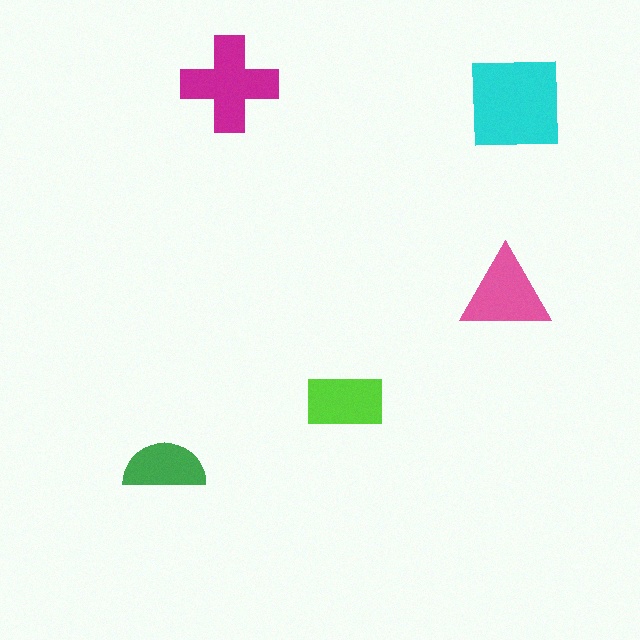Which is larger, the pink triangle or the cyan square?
The cyan square.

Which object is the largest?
The cyan square.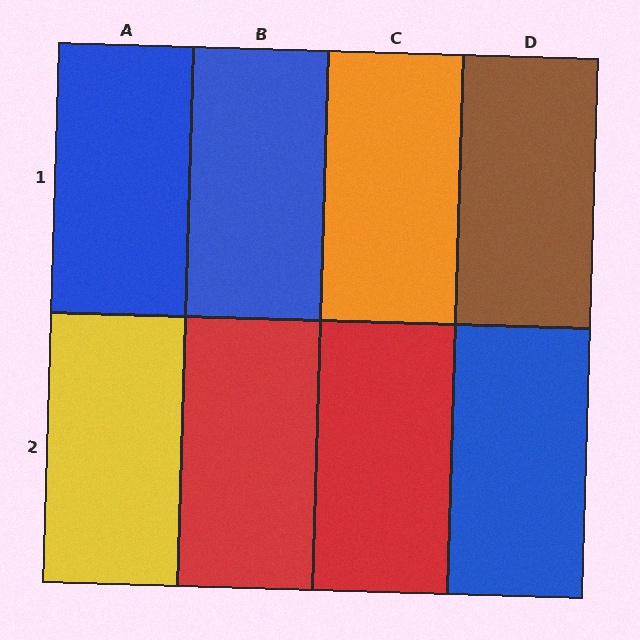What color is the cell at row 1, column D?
Brown.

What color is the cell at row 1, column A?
Blue.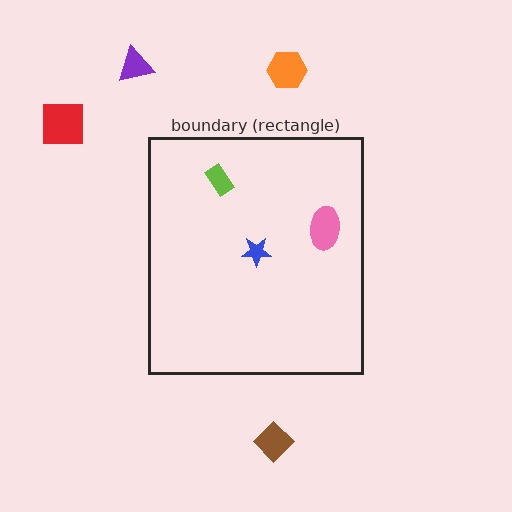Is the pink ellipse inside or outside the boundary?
Inside.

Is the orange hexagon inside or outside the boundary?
Outside.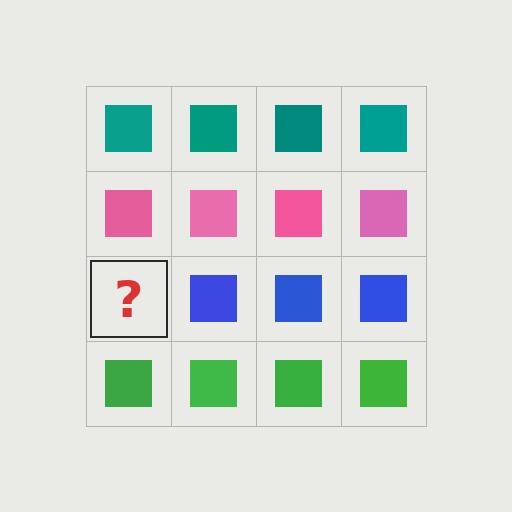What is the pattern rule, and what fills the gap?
The rule is that each row has a consistent color. The gap should be filled with a blue square.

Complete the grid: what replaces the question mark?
The question mark should be replaced with a blue square.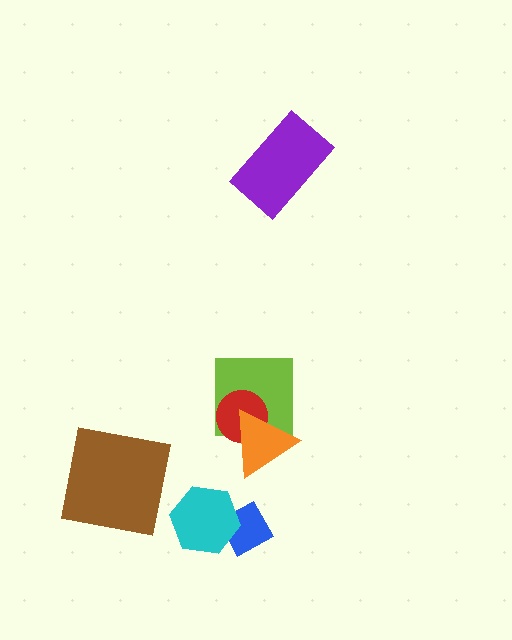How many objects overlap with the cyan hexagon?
1 object overlaps with the cyan hexagon.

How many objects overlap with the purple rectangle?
0 objects overlap with the purple rectangle.